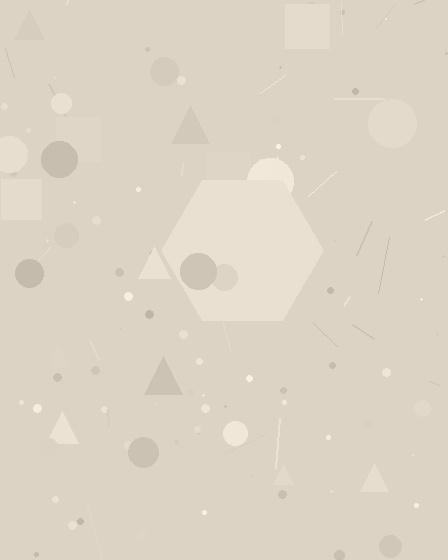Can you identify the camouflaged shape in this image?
The camouflaged shape is a hexagon.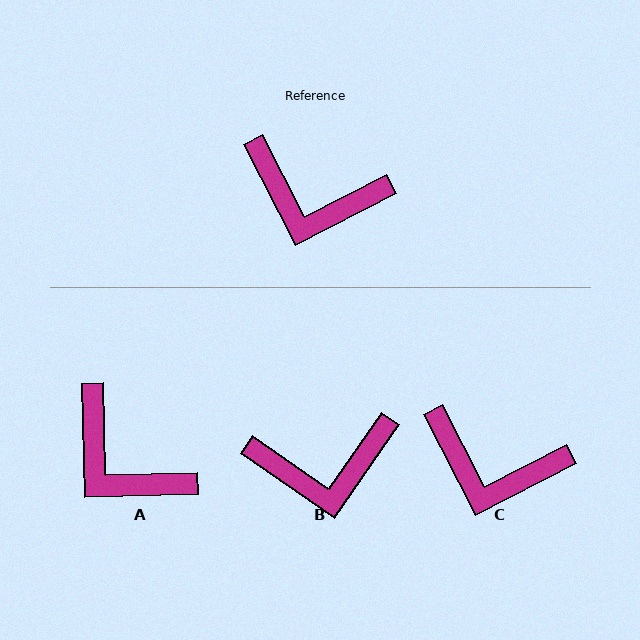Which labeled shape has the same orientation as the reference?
C.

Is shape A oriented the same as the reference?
No, it is off by about 26 degrees.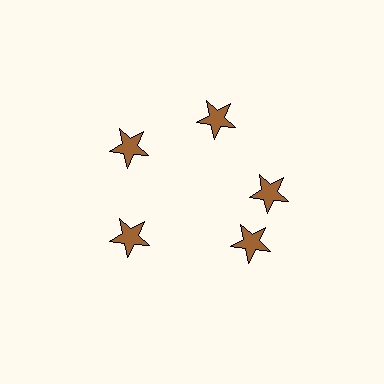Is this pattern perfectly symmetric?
No. The 5 brown stars are arranged in a ring, but one element near the 5 o'clock position is rotated out of alignment along the ring, breaking the 5-fold rotational symmetry.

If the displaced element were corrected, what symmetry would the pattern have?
It would have 5-fold rotational symmetry — the pattern would map onto itself every 72 degrees.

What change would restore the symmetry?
The symmetry would be restored by rotating it back into even spacing with its neighbors so that all 5 stars sit at equal angles and equal distance from the center.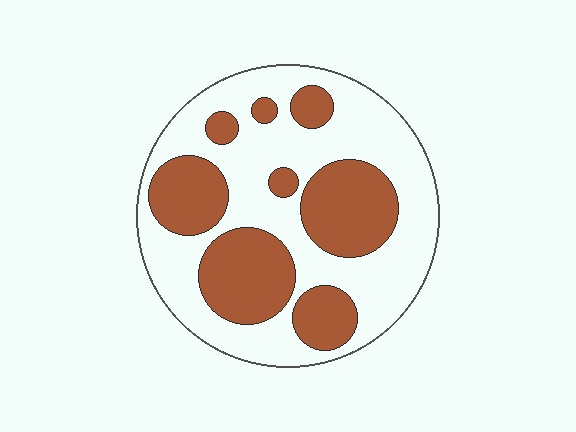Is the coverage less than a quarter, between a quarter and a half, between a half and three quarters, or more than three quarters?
Between a quarter and a half.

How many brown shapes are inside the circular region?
8.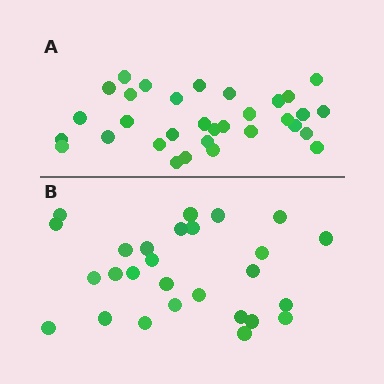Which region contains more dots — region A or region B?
Region A (the top region) has more dots.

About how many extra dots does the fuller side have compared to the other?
Region A has about 5 more dots than region B.